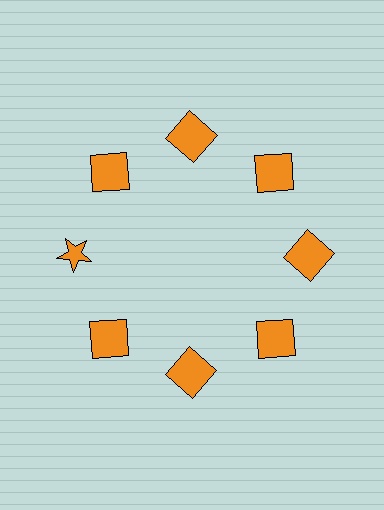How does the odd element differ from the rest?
It has a different shape: star instead of square.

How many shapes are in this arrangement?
There are 8 shapes arranged in a ring pattern.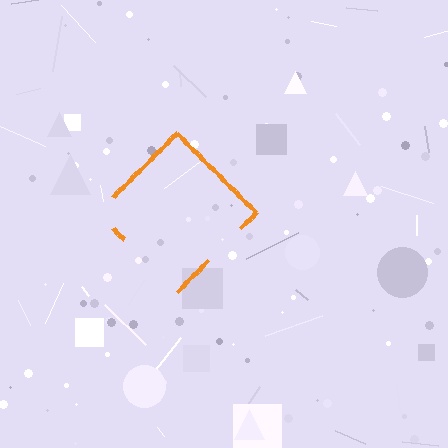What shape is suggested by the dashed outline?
The dashed outline suggests a diamond.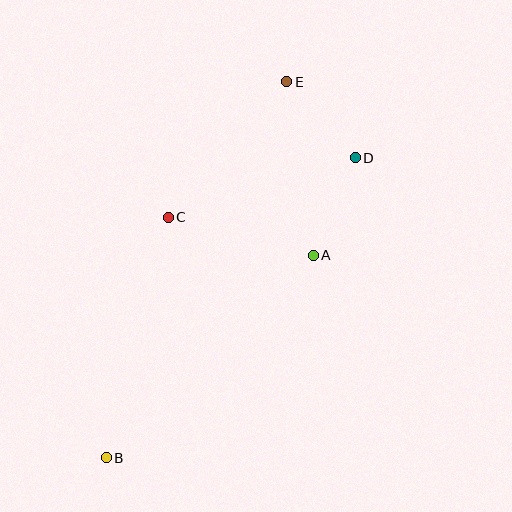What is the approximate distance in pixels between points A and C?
The distance between A and C is approximately 150 pixels.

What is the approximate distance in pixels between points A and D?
The distance between A and D is approximately 106 pixels.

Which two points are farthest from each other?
Points B and E are farthest from each other.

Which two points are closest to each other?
Points D and E are closest to each other.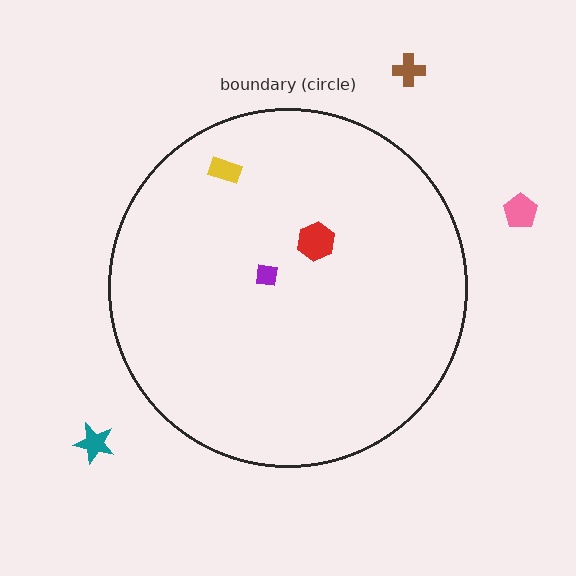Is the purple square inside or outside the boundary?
Inside.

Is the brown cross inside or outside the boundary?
Outside.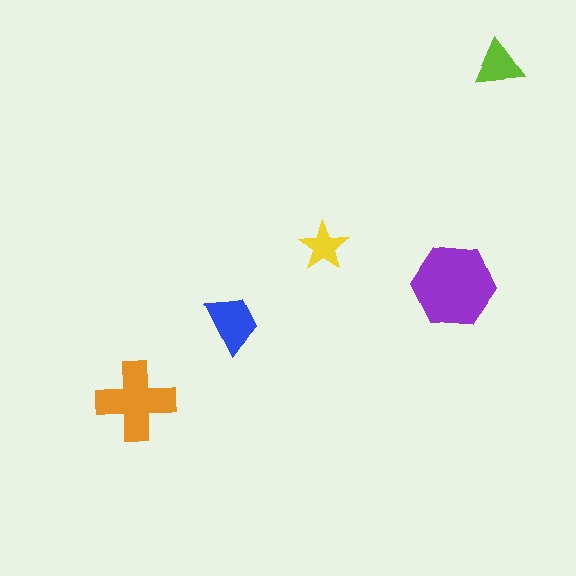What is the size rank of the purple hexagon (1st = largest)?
1st.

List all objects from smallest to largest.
The yellow star, the lime triangle, the blue trapezoid, the orange cross, the purple hexagon.